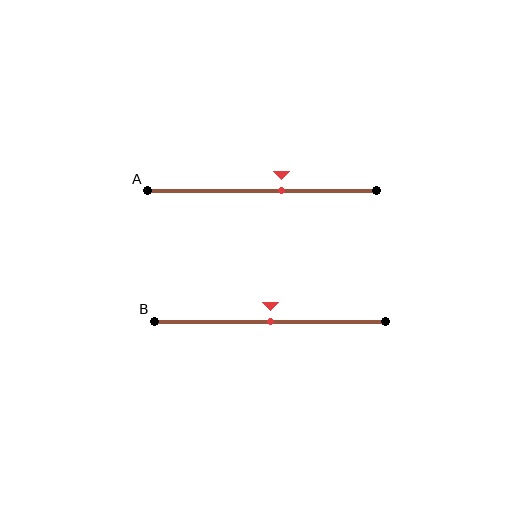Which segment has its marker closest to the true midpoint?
Segment B has its marker closest to the true midpoint.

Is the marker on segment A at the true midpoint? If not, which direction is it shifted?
No, the marker on segment A is shifted to the right by about 9% of the segment length.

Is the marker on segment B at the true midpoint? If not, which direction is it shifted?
Yes, the marker on segment B is at the true midpoint.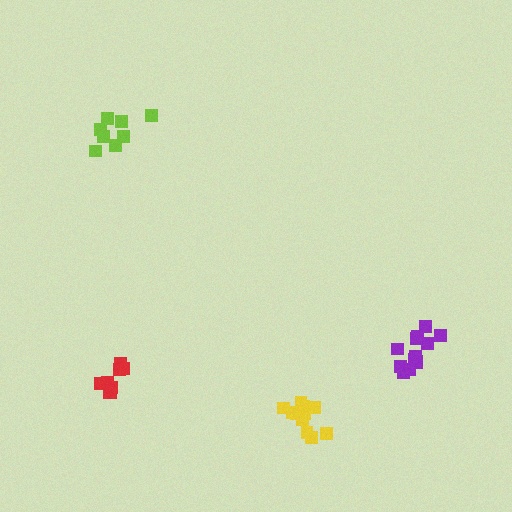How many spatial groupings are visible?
There are 4 spatial groupings.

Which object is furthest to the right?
The purple cluster is rightmost.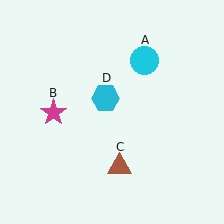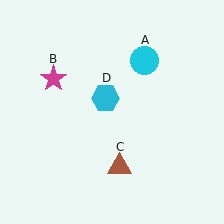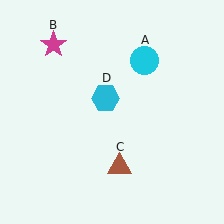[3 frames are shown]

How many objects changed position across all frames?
1 object changed position: magenta star (object B).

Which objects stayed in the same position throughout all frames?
Cyan circle (object A) and brown triangle (object C) and cyan hexagon (object D) remained stationary.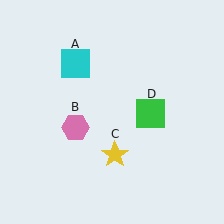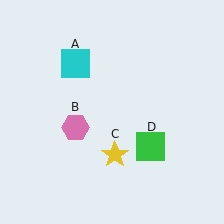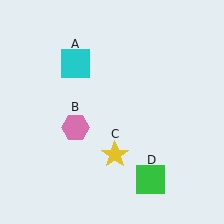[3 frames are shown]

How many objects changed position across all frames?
1 object changed position: green square (object D).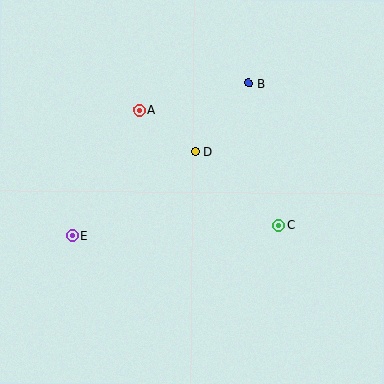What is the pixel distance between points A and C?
The distance between A and C is 181 pixels.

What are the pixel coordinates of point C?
Point C is at (278, 225).